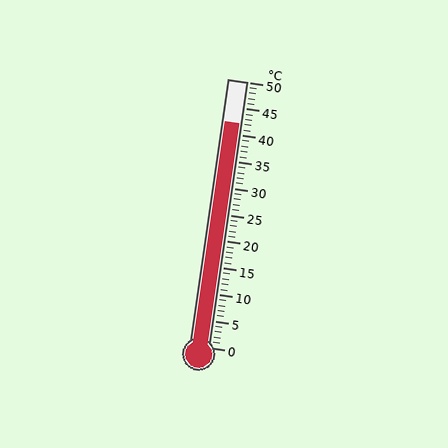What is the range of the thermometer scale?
The thermometer scale ranges from 0°C to 50°C.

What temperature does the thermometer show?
The thermometer shows approximately 42°C.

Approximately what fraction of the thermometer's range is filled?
The thermometer is filled to approximately 85% of its range.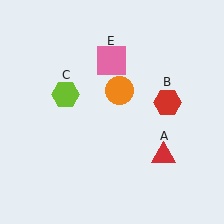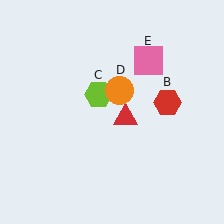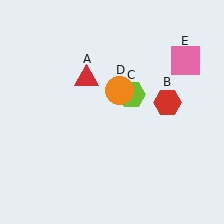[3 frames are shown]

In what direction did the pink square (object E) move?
The pink square (object E) moved right.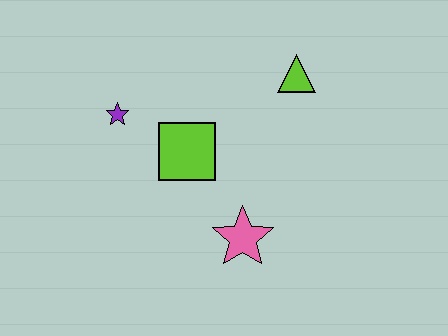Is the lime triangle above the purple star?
Yes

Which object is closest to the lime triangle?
The lime square is closest to the lime triangle.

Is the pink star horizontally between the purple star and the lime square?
No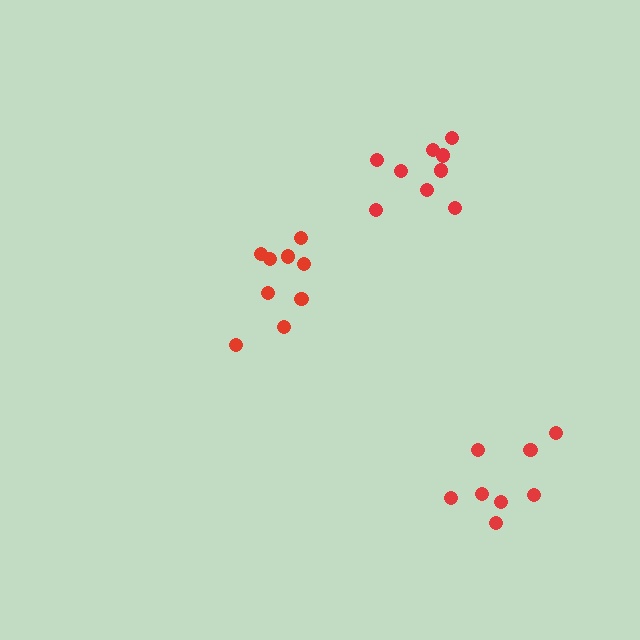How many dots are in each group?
Group 1: 9 dots, Group 2: 9 dots, Group 3: 8 dots (26 total).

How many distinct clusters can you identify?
There are 3 distinct clusters.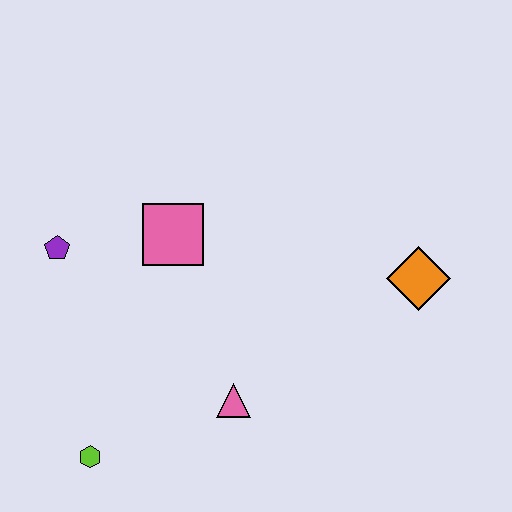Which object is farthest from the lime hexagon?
The orange diamond is farthest from the lime hexagon.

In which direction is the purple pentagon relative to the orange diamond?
The purple pentagon is to the left of the orange diamond.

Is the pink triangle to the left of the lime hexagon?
No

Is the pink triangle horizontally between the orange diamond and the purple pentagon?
Yes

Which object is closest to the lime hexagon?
The pink triangle is closest to the lime hexagon.